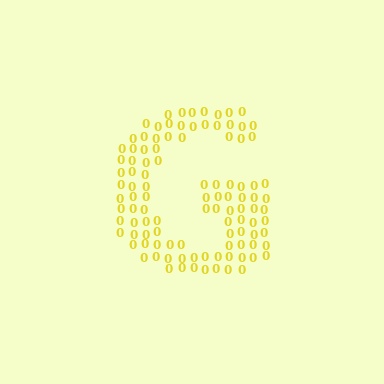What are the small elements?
The small elements are digit 0's.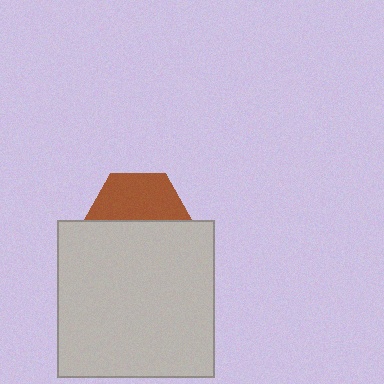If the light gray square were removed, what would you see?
You would see the complete brown hexagon.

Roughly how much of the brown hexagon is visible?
About half of it is visible (roughly 47%).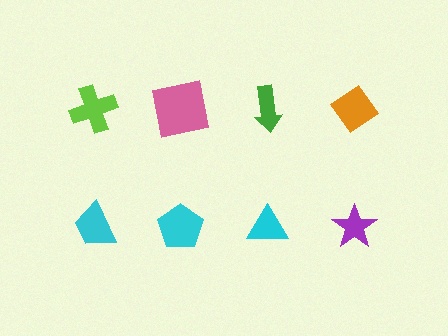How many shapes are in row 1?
4 shapes.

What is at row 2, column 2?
A cyan pentagon.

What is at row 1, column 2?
A pink square.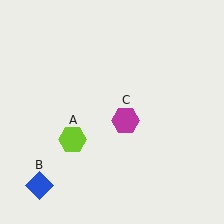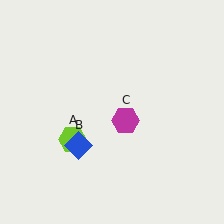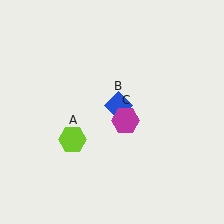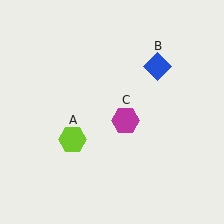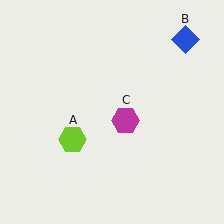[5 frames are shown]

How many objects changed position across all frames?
1 object changed position: blue diamond (object B).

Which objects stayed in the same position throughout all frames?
Lime hexagon (object A) and magenta hexagon (object C) remained stationary.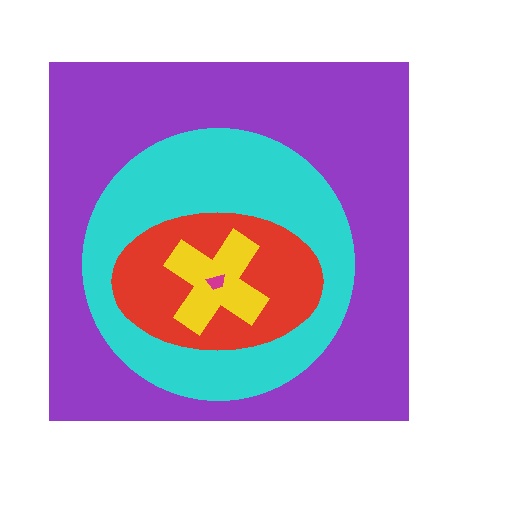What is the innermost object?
The magenta trapezoid.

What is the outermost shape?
The purple square.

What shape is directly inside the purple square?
The cyan circle.